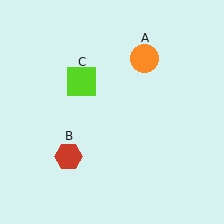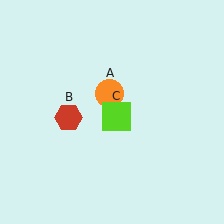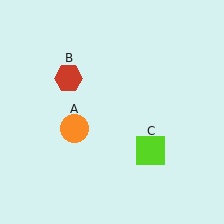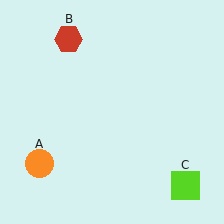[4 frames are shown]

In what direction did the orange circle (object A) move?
The orange circle (object A) moved down and to the left.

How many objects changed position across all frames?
3 objects changed position: orange circle (object A), red hexagon (object B), lime square (object C).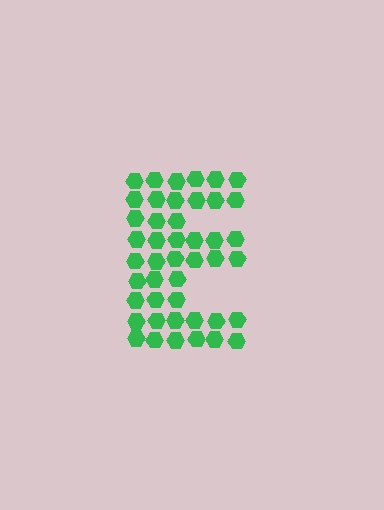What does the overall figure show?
The overall figure shows the letter E.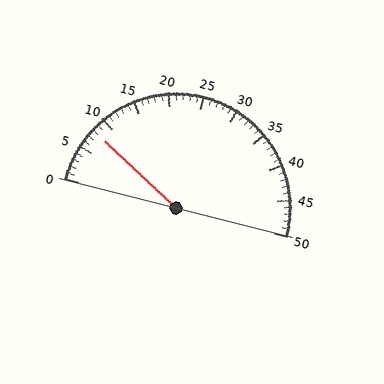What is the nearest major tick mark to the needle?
The nearest major tick mark is 10.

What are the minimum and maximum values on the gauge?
The gauge ranges from 0 to 50.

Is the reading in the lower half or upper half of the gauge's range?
The reading is in the lower half of the range (0 to 50).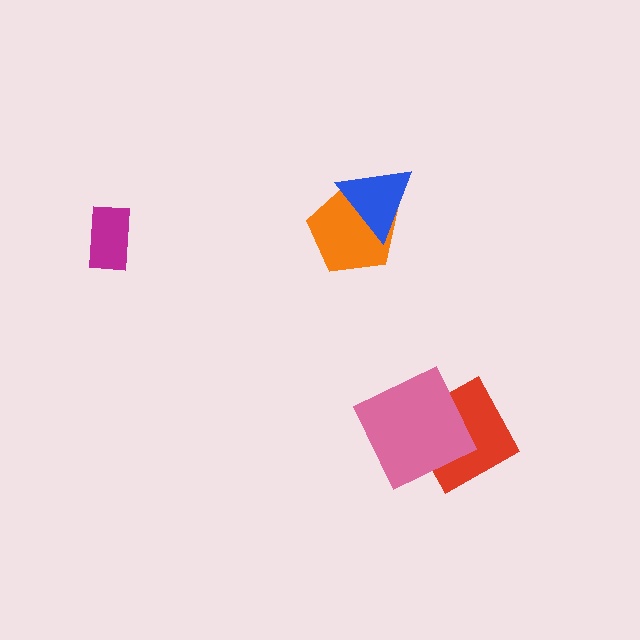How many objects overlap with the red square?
1 object overlaps with the red square.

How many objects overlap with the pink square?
1 object overlaps with the pink square.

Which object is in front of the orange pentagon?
The blue triangle is in front of the orange pentagon.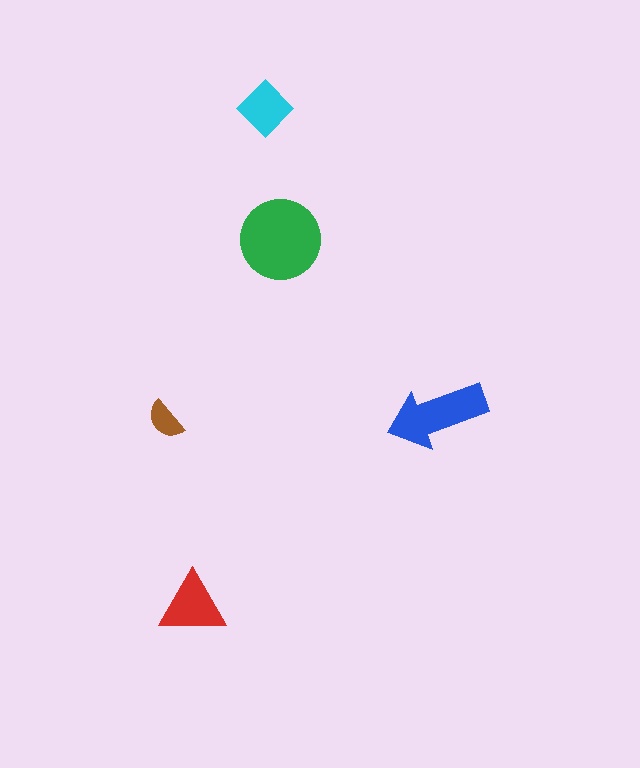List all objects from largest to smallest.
The green circle, the blue arrow, the red triangle, the cyan diamond, the brown semicircle.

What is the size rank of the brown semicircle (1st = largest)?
5th.